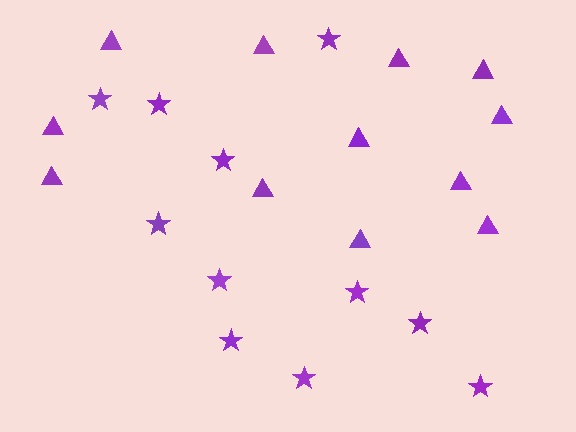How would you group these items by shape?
There are 2 groups: one group of triangles (12) and one group of stars (11).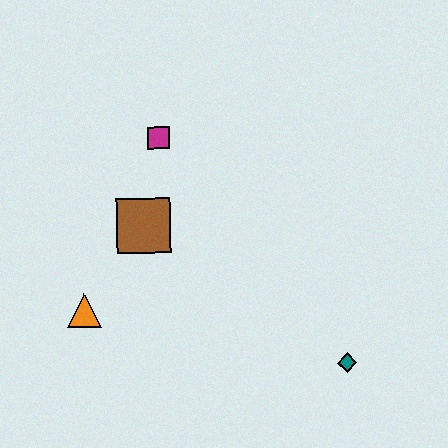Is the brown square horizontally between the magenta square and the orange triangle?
Yes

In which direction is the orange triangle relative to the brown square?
The orange triangle is below the brown square.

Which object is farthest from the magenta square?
The teal diamond is farthest from the magenta square.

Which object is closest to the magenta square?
The brown square is closest to the magenta square.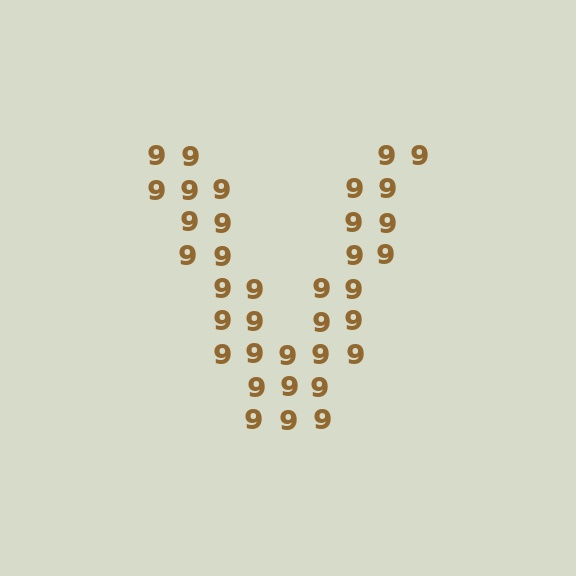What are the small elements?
The small elements are digit 9's.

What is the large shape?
The large shape is the letter V.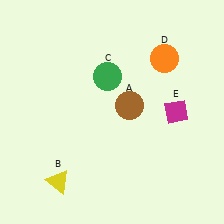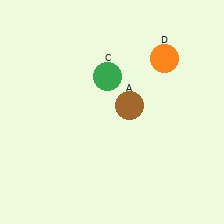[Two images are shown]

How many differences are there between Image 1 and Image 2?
There are 2 differences between the two images.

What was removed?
The yellow triangle (B), the magenta diamond (E) were removed in Image 2.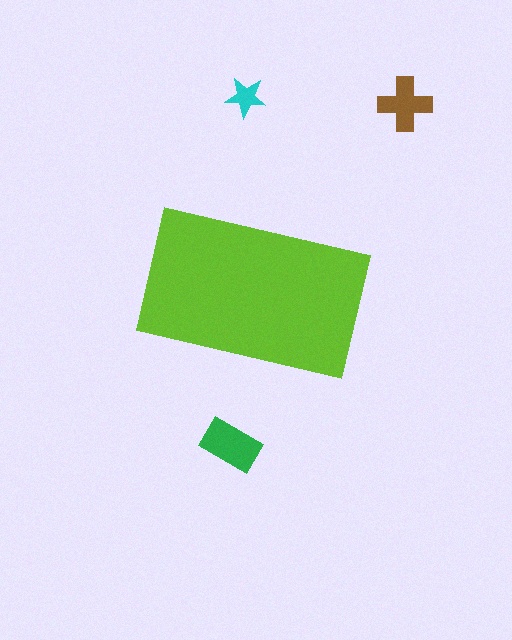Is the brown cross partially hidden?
No, the brown cross is fully visible.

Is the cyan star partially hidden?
No, the cyan star is fully visible.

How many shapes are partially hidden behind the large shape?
0 shapes are partially hidden.